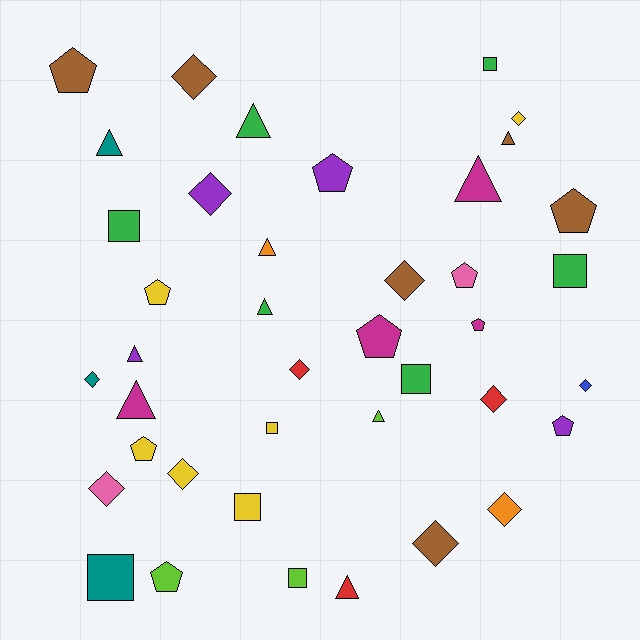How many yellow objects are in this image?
There are 6 yellow objects.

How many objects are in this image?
There are 40 objects.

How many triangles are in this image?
There are 10 triangles.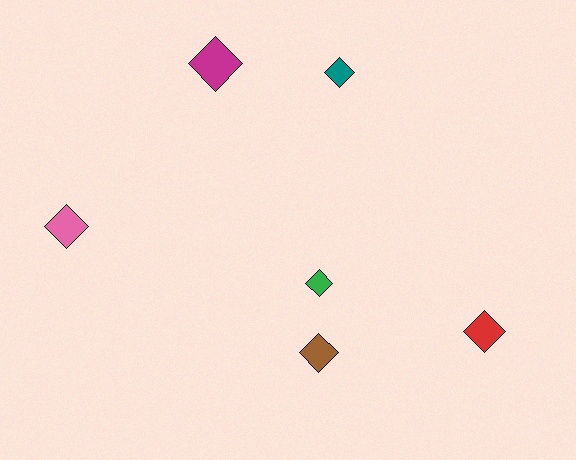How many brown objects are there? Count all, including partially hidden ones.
There is 1 brown object.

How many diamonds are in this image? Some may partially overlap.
There are 6 diamonds.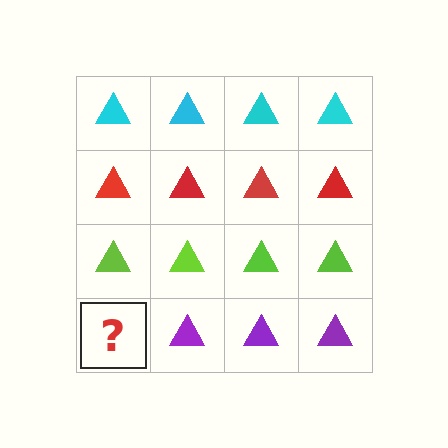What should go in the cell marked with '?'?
The missing cell should contain a purple triangle.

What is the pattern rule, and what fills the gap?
The rule is that each row has a consistent color. The gap should be filled with a purple triangle.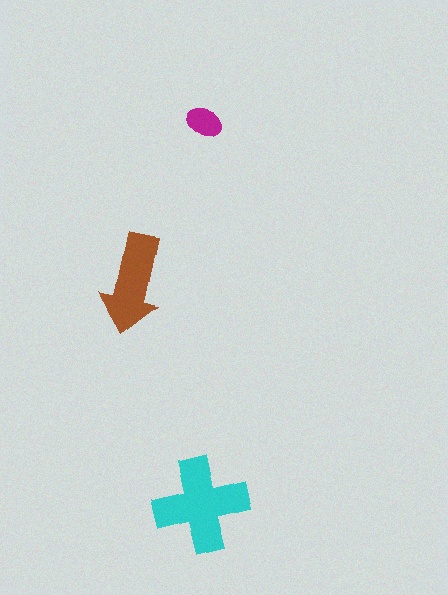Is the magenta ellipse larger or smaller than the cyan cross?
Smaller.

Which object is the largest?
The cyan cross.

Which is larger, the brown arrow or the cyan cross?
The cyan cross.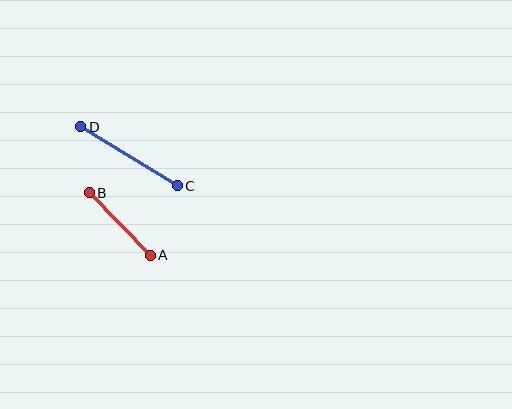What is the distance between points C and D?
The distance is approximately 113 pixels.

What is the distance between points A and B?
The distance is approximately 87 pixels.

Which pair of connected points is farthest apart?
Points C and D are farthest apart.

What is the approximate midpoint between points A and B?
The midpoint is at approximately (120, 224) pixels.